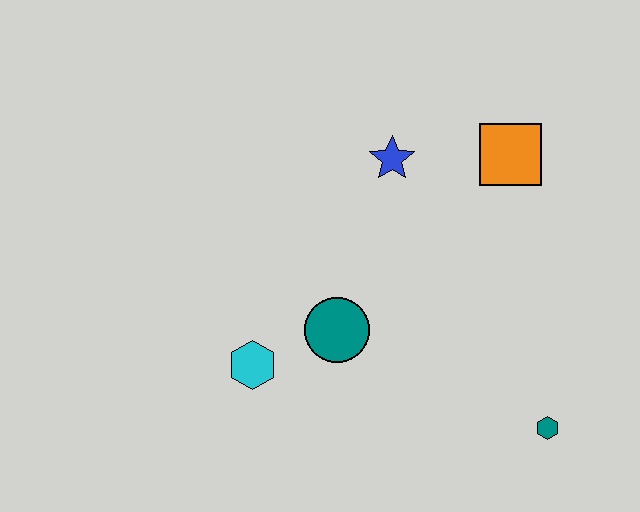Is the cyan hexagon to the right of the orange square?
No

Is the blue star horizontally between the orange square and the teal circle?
Yes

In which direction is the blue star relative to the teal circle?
The blue star is above the teal circle.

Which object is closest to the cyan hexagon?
The teal circle is closest to the cyan hexagon.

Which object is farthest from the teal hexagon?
The blue star is farthest from the teal hexagon.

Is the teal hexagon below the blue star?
Yes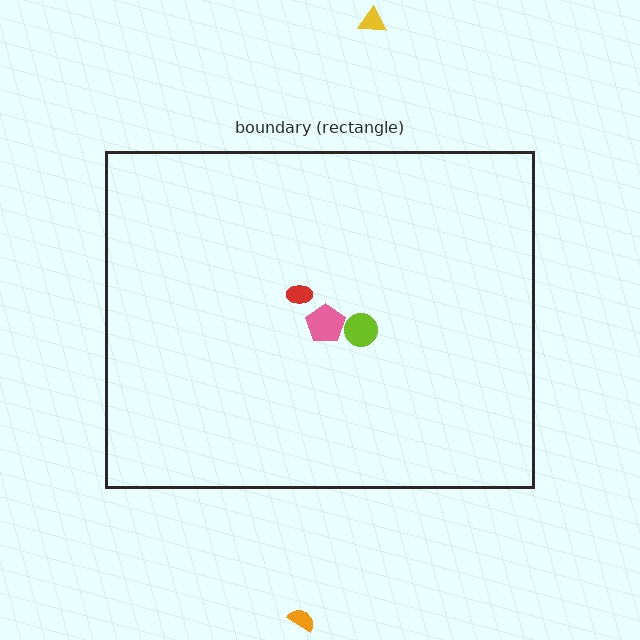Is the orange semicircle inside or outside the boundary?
Outside.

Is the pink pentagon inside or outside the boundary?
Inside.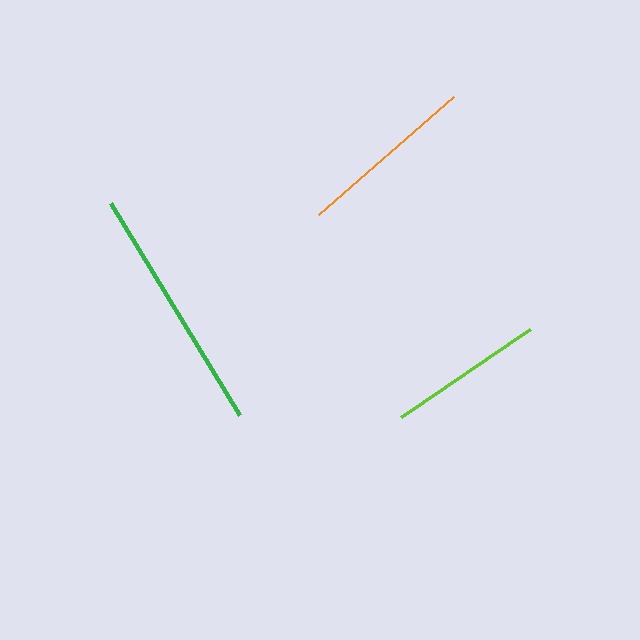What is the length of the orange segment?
The orange segment is approximately 179 pixels long.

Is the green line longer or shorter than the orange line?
The green line is longer than the orange line.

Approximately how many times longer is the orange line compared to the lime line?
The orange line is approximately 1.1 times the length of the lime line.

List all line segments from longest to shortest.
From longest to shortest: green, orange, lime.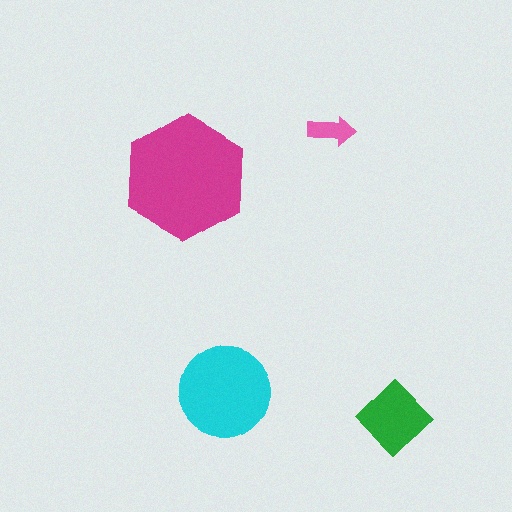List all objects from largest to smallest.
The magenta hexagon, the cyan circle, the green diamond, the pink arrow.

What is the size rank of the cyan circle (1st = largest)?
2nd.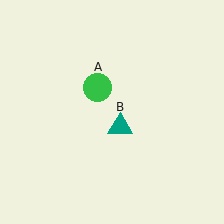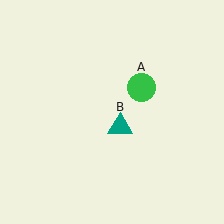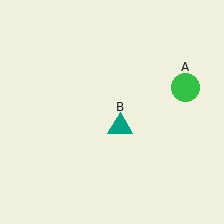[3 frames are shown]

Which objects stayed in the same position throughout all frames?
Teal triangle (object B) remained stationary.